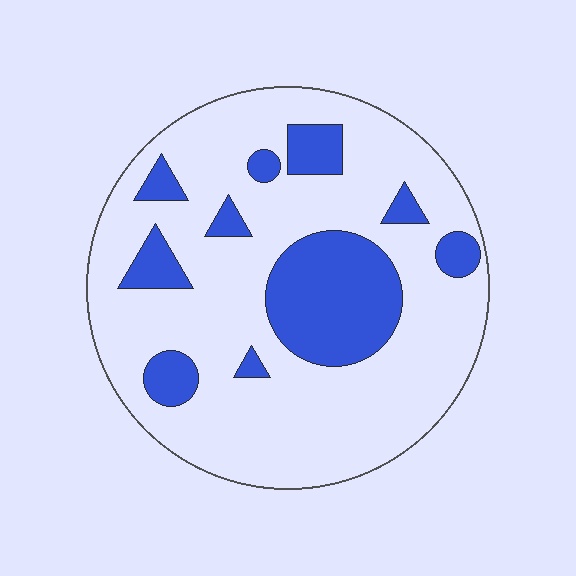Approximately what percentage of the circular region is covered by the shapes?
Approximately 25%.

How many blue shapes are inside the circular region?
10.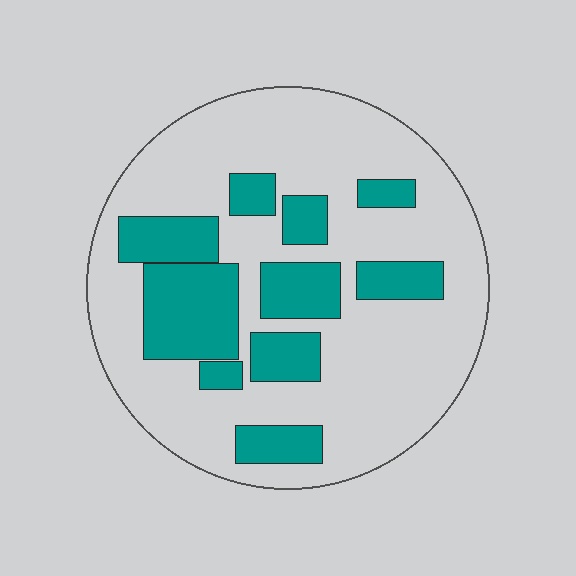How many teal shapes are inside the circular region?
10.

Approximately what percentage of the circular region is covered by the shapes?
Approximately 30%.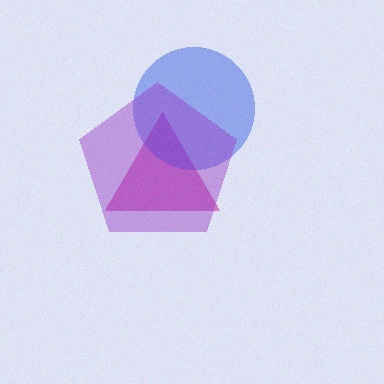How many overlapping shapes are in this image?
There are 3 overlapping shapes in the image.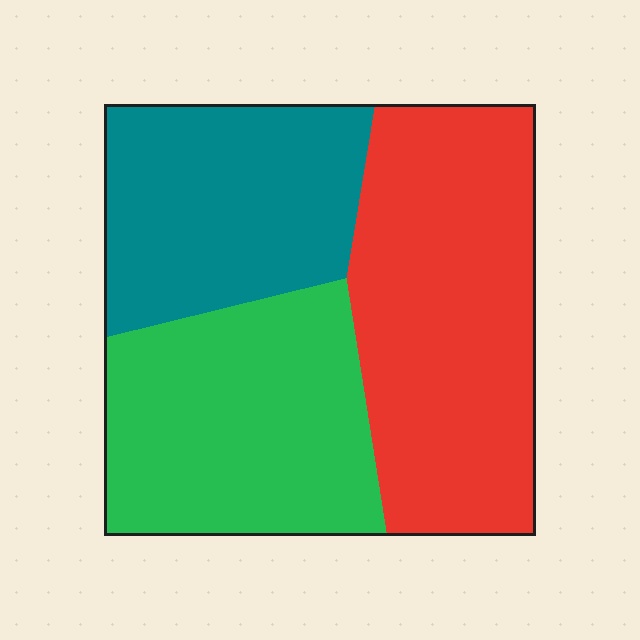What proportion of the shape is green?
Green takes up about one third (1/3) of the shape.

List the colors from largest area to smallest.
From largest to smallest: red, green, teal.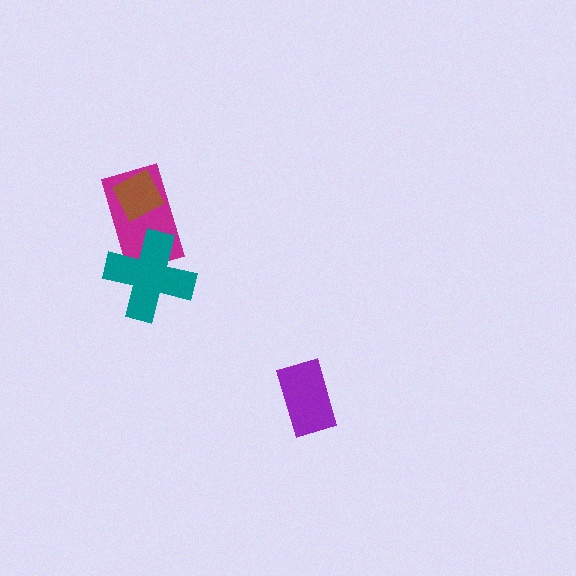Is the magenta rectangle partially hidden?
Yes, it is partially covered by another shape.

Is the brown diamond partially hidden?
No, no other shape covers it.